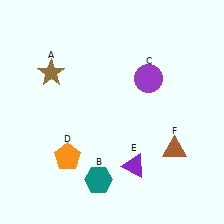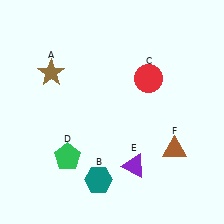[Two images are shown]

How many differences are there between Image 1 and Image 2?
There are 2 differences between the two images.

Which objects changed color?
C changed from purple to red. D changed from orange to green.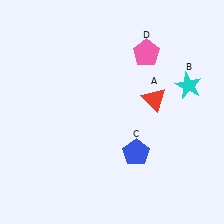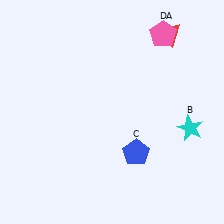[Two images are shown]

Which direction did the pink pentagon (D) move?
The pink pentagon (D) moved up.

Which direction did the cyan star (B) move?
The cyan star (B) moved down.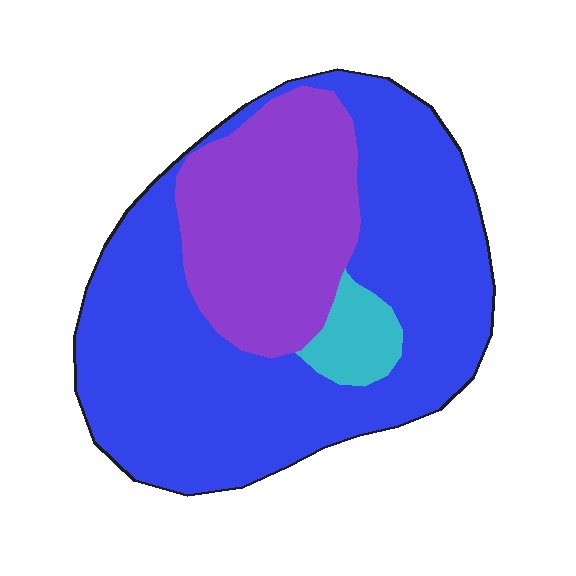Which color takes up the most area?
Blue, at roughly 65%.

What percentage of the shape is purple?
Purple covers around 30% of the shape.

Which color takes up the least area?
Cyan, at roughly 5%.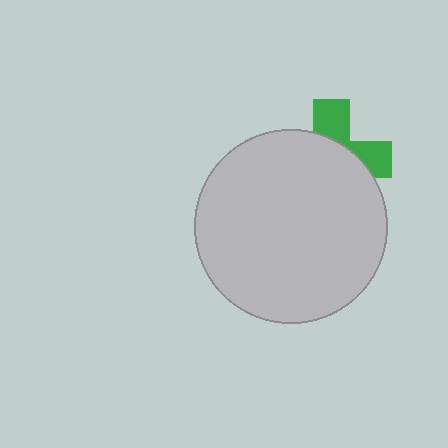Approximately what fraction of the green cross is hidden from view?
Roughly 66% of the green cross is hidden behind the light gray circle.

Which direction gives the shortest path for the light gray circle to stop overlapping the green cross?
Moving down gives the shortest separation.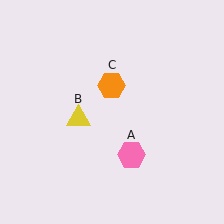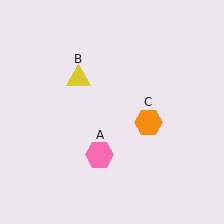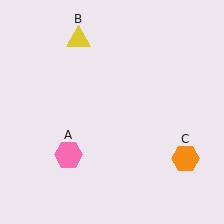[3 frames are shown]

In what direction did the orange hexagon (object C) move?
The orange hexagon (object C) moved down and to the right.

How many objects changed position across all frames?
3 objects changed position: pink hexagon (object A), yellow triangle (object B), orange hexagon (object C).